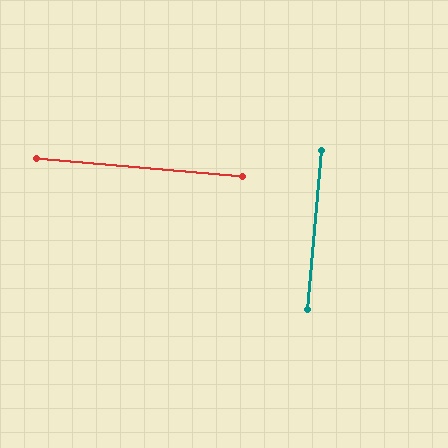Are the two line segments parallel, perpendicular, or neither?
Perpendicular — they meet at approximately 90°.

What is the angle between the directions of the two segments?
Approximately 90 degrees.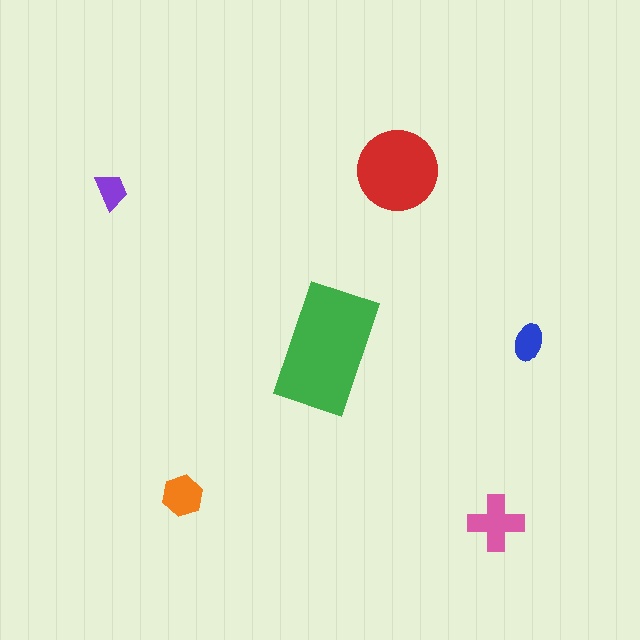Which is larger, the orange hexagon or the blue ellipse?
The orange hexagon.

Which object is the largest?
The green rectangle.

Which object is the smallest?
The purple trapezoid.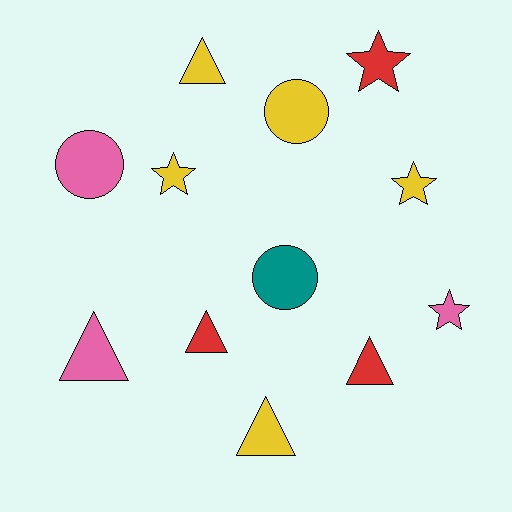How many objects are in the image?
There are 12 objects.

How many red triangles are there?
There are 2 red triangles.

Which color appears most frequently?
Yellow, with 5 objects.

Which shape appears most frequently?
Triangle, with 5 objects.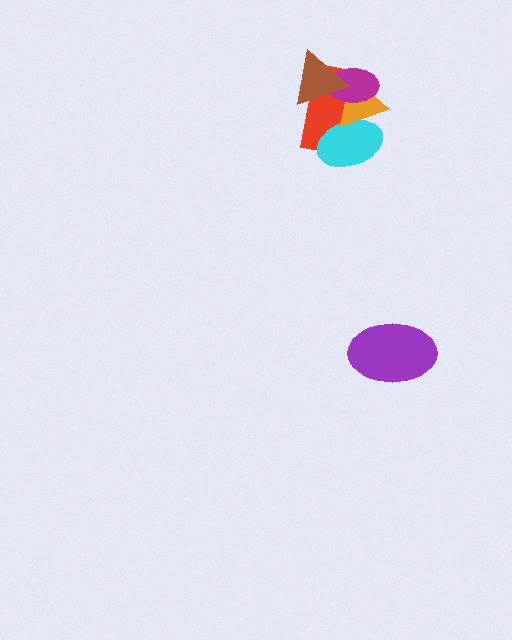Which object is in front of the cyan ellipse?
The orange triangle is in front of the cyan ellipse.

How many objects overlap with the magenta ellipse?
3 objects overlap with the magenta ellipse.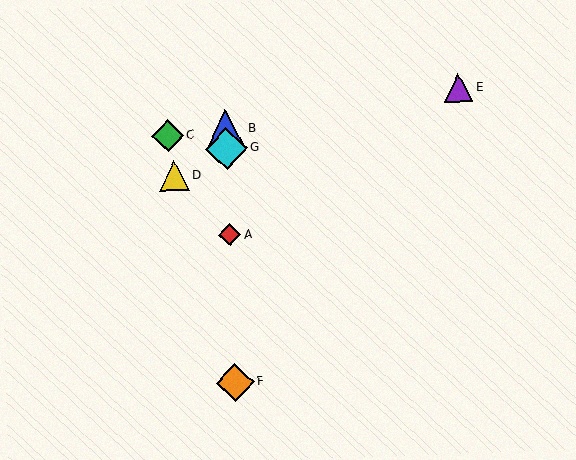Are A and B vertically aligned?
Yes, both are at x≈230.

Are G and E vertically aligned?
No, G is at x≈226 and E is at x≈458.